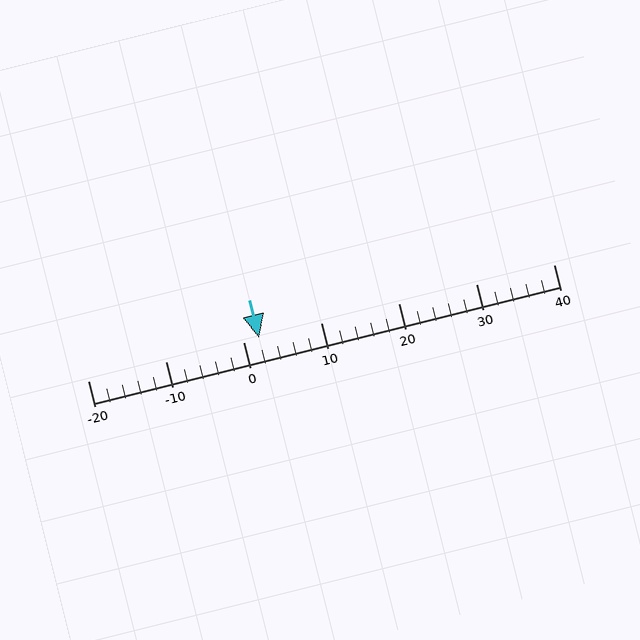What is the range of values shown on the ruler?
The ruler shows values from -20 to 40.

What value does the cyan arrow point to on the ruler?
The cyan arrow points to approximately 2.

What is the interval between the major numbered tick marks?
The major tick marks are spaced 10 units apart.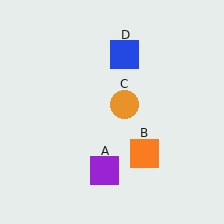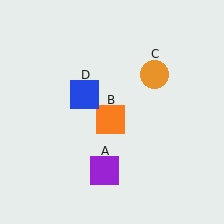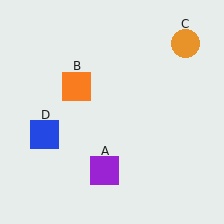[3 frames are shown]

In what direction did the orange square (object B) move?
The orange square (object B) moved up and to the left.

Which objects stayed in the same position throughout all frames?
Purple square (object A) remained stationary.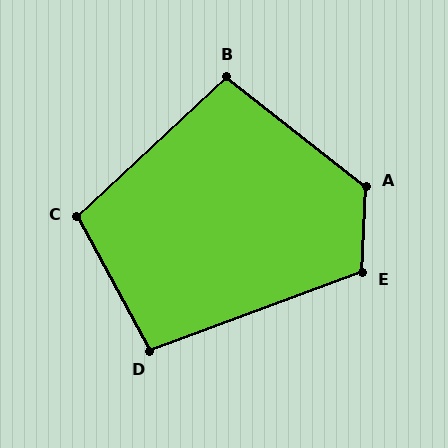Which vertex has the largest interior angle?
A, at approximately 126 degrees.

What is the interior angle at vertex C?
Approximately 105 degrees (obtuse).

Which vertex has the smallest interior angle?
D, at approximately 98 degrees.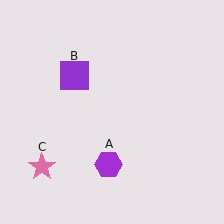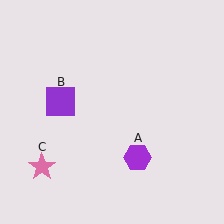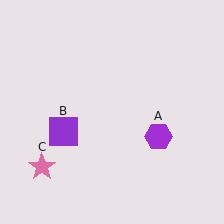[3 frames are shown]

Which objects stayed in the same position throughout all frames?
Pink star (object C) remained stationary.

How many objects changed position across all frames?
2 objects changed position: purple hexagon (object A), purple square (object B).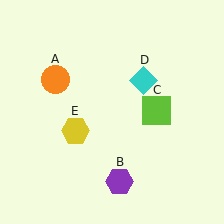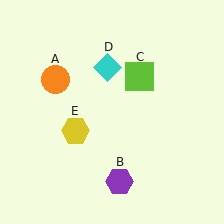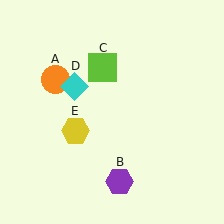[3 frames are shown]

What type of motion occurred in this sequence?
The lime square (object C), cyan diamond (object D) rotated counterclockwise around the center of the scene.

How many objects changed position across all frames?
2 objects changed position: lime square (object C), cyan diamond (object D).